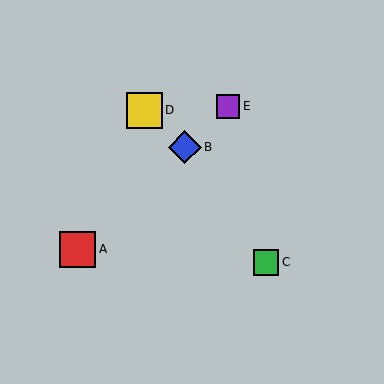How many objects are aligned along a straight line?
3 objects (A, B, E) are aligned along a straight line.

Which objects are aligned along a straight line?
Objects A, B, E are aligned along a straight line.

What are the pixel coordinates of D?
Object D is at (144, 110).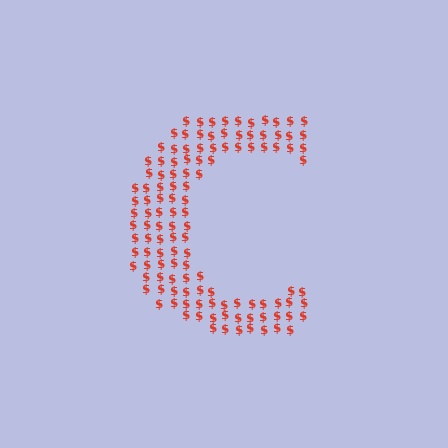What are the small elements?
The small elements are dollar signs.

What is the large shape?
The large shape is the letter C.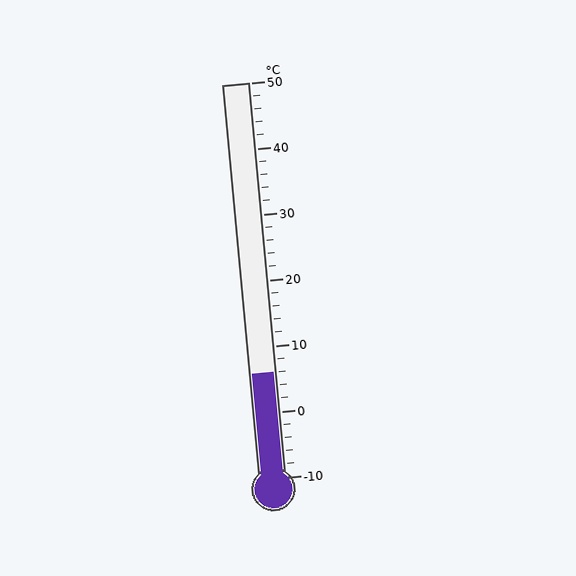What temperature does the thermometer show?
The thermometer shows approximately 6°C.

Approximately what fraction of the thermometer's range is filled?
The thermometer is filled to approximately 25% of its range.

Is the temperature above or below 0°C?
The temperature is above 0°C.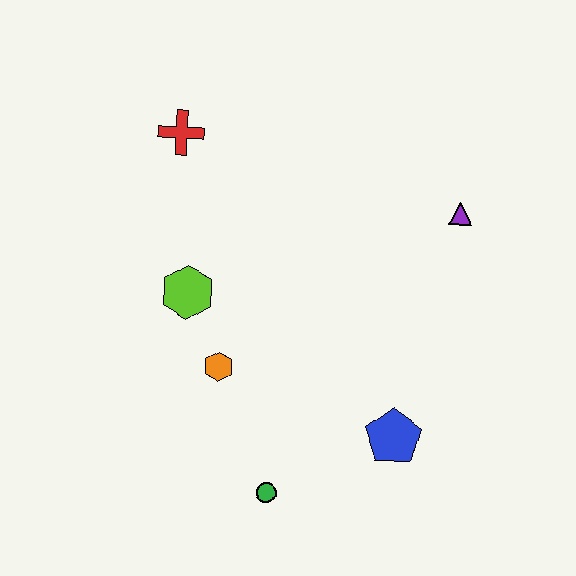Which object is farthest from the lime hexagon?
The purple triangle is farthest from the lime hexagon.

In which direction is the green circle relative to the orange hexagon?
The green circle is below the orange hexagon.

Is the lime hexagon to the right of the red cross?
Yes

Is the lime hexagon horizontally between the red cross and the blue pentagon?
Yes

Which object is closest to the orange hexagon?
The lime hexagon is closest to the orange hexagon.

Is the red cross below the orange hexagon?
No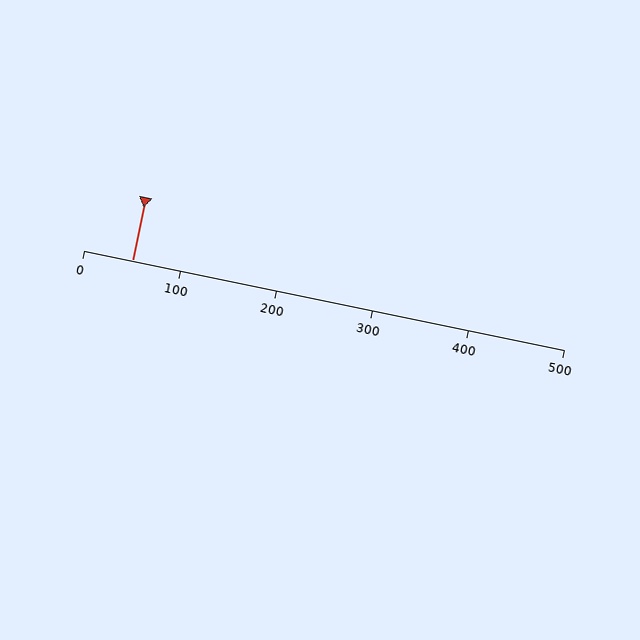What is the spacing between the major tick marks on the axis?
The major ticks are spaced 100 apart.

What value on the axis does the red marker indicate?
The marker indicates approximately 50.